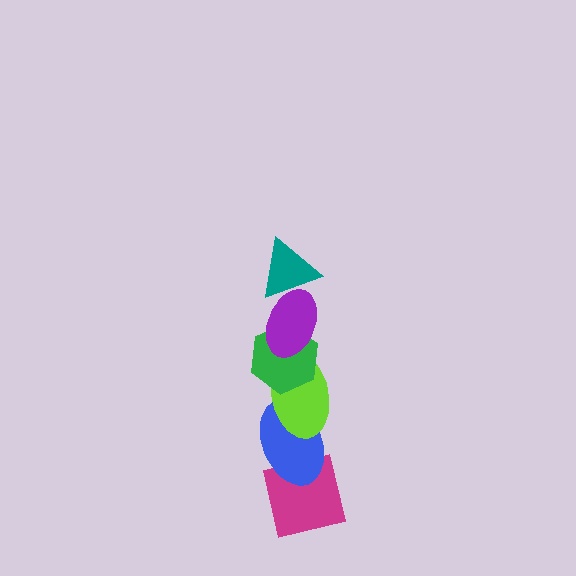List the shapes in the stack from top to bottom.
From top to bottom: the teal triangle, the purple ellipse, the green hexagon, the lime ellipse, the blue ellipse, the magenta square.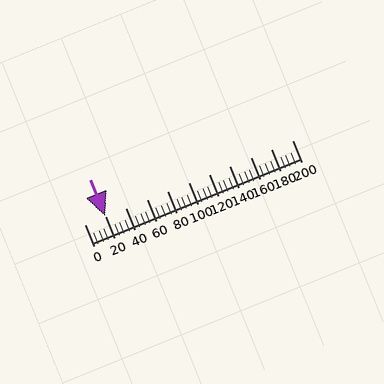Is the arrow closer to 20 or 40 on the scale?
The arrow is closer to 20.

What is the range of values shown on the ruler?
The ruler shows values from 0 to 200.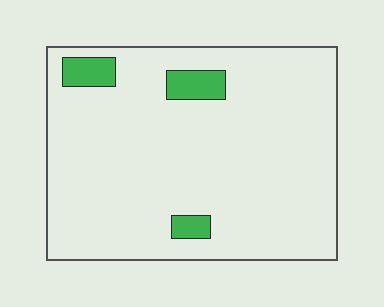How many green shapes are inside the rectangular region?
3.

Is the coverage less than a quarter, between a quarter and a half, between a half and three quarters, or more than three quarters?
Less than a quarter.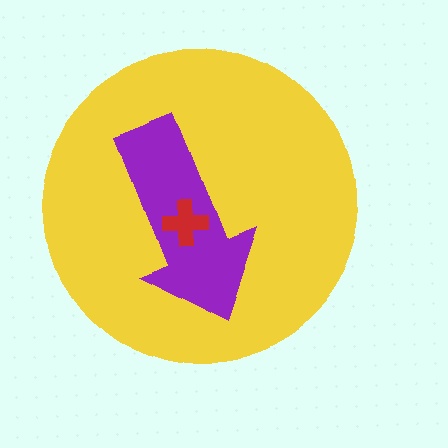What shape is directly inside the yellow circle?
The purple arrow.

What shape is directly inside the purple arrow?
The red cross.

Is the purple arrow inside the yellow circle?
Yes.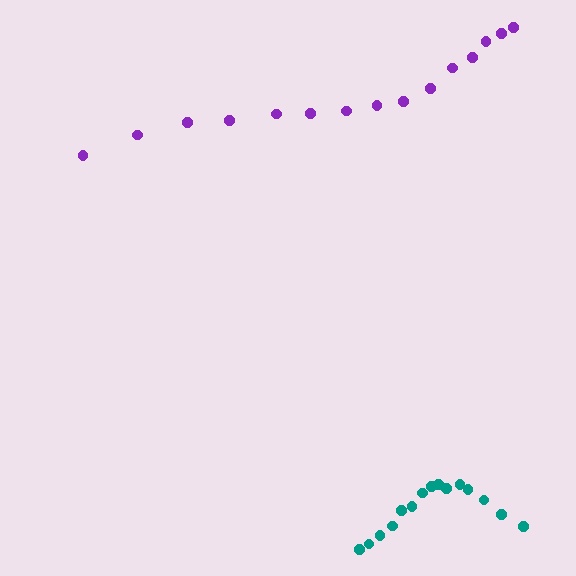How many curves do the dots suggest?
There are 2 distinct paths.